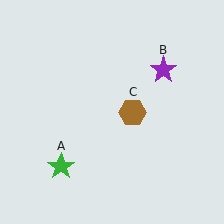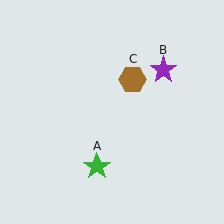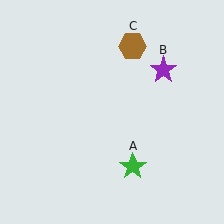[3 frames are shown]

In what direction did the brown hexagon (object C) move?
The brown hexagon (object C) moved up.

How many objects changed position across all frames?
2 objects changed position: green star (object A), brown hexagon (object C).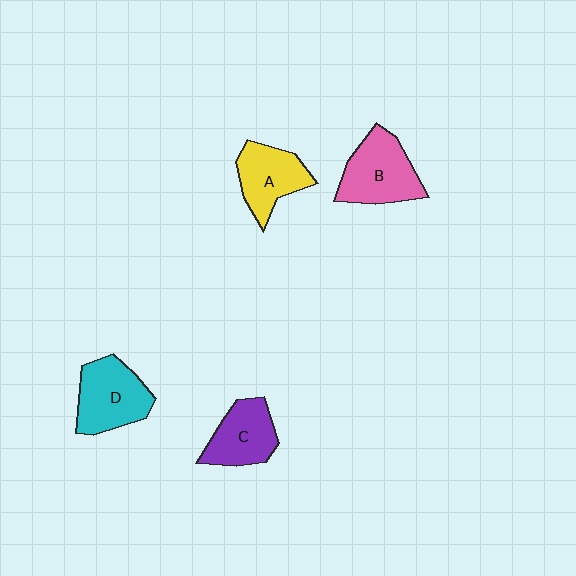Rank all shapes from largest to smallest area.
From largest to smallest: B (pink), D (cyan), A (yellow), C (purple).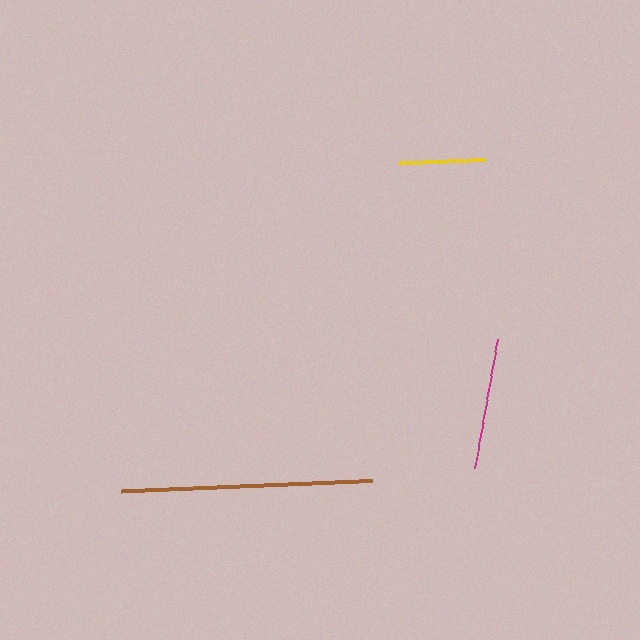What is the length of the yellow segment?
The yellow segment is approximately 87 pixels long.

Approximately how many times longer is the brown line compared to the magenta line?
The brown line is approximately 1.9 times the length of the magenta line.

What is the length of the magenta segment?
The magenta segment is approximately 132 pixels long.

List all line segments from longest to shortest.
From longest to shortest: brown, magenta, yellow.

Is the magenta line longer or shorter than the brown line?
The brown line is longer than the magenta line.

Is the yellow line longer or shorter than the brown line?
The brown line is longer than the yellow line.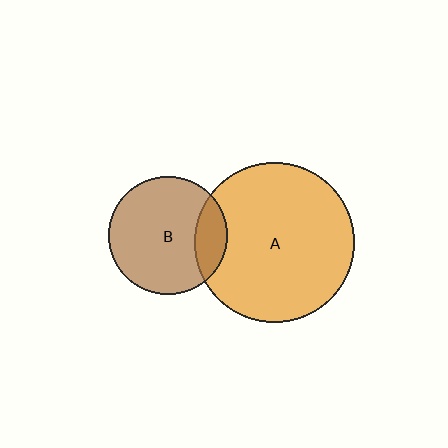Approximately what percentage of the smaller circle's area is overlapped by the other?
Approximately 20%.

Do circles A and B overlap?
Yes.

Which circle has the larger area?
Circle A (orange).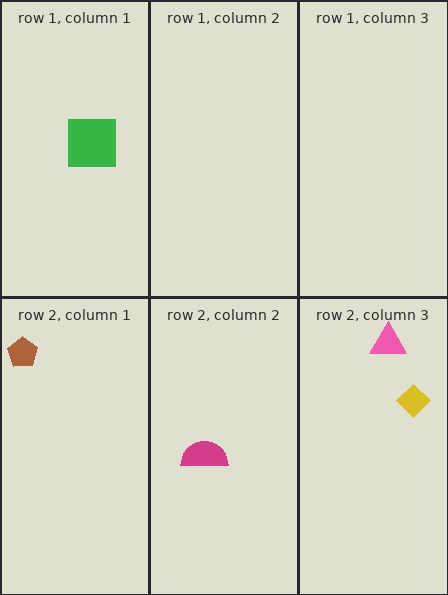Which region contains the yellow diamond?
The row 2, column 3 region.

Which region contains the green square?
The row 1, column 1 region.